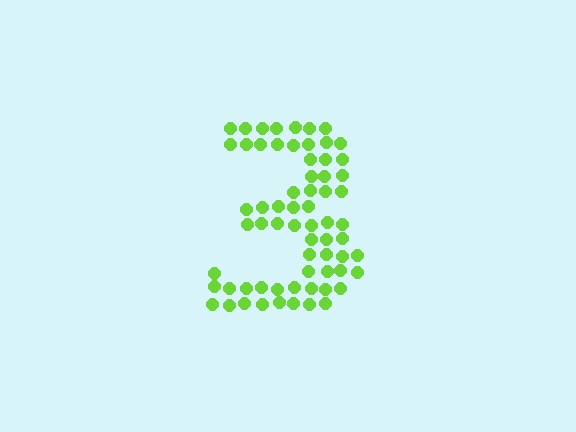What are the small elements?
The small elements are circles.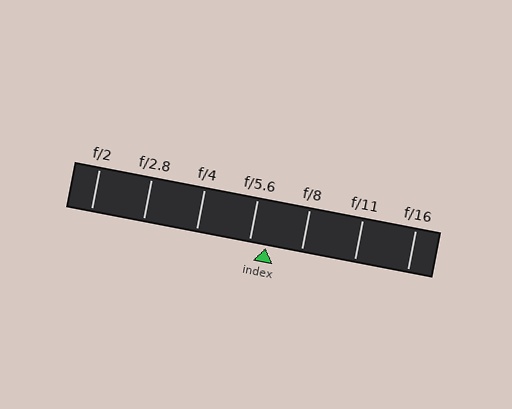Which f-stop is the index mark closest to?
The index mark is closest to f/5.6.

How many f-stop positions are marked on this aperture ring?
There are 7 f-stop positions marked.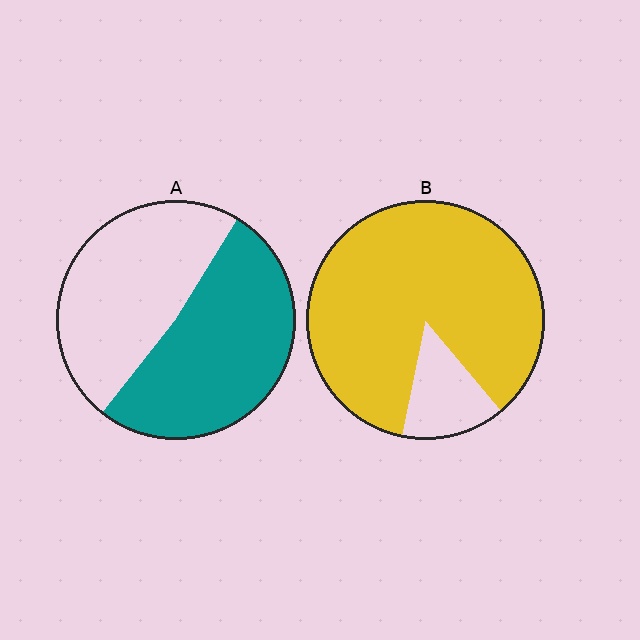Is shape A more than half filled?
Roughly half.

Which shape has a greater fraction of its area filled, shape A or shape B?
Shape B.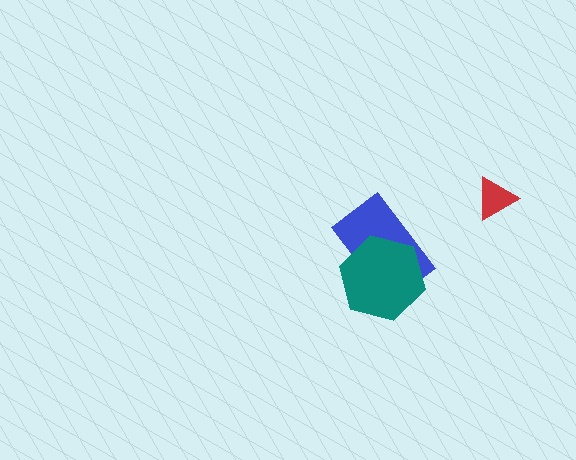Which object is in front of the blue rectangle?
The teal hexagon is in front of the blue rectangle.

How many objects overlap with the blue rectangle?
1 object overlaps with the blue rectangle.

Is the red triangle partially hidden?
No, no other shape covers it.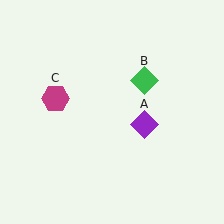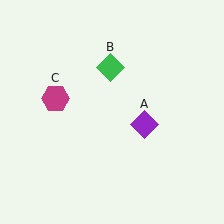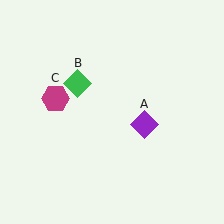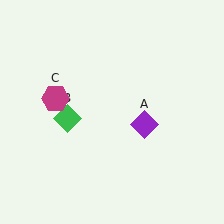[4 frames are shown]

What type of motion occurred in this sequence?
The green diamond (object B) rotated counterclockwise around the center of the scene.